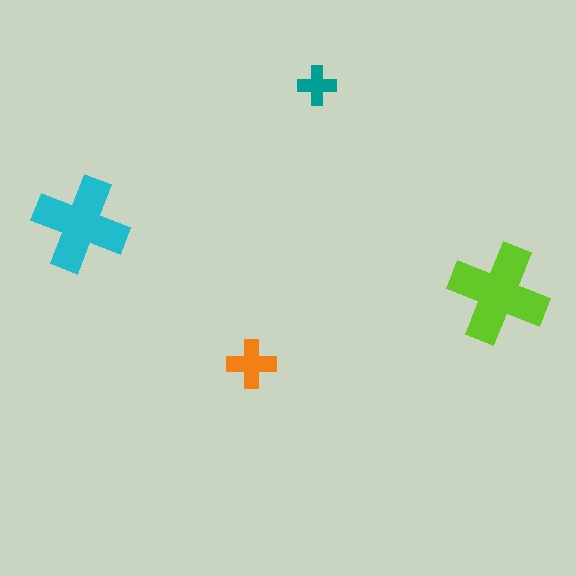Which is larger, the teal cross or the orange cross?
The orange one.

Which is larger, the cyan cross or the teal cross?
The cyan one.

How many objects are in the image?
There are 4 objects in the image.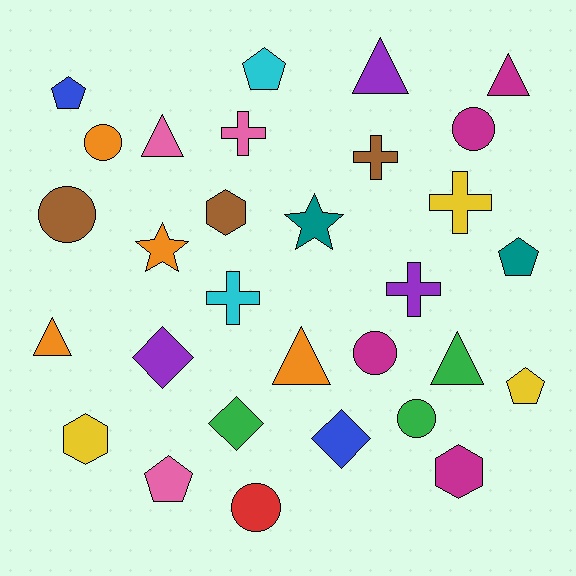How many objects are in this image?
There are 30 objects.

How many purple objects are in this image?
There are 3 purple objects.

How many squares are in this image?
There are no squares.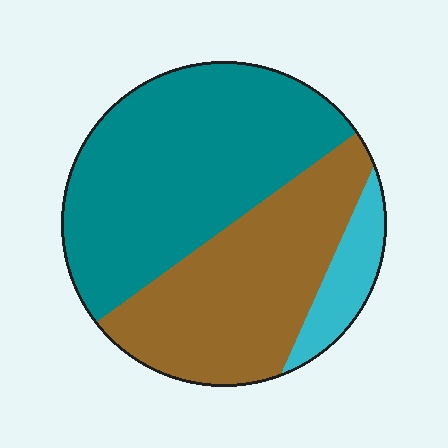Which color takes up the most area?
Teal, at roughly 50%.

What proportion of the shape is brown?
Brown covers 39% of the shape.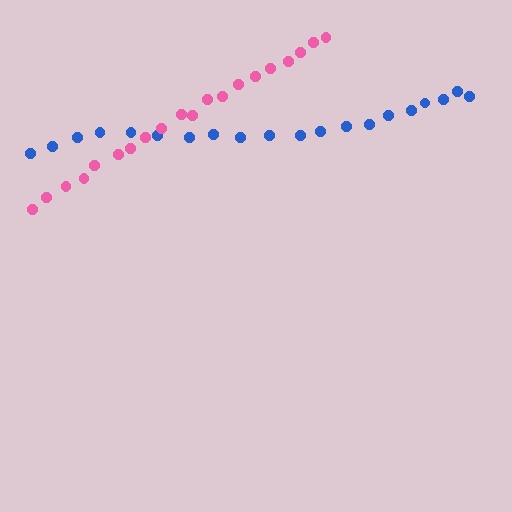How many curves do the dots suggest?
There are 2 distinct paths.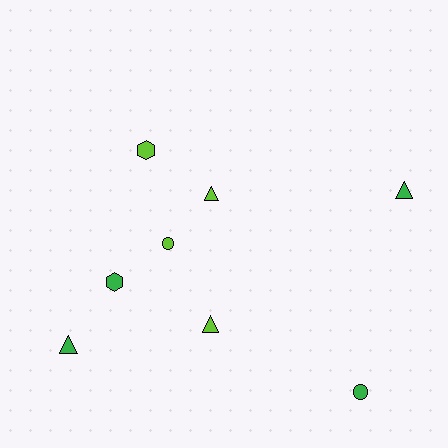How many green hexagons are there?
There is 1 green hexagon.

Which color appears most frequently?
Lime, with 4 objects.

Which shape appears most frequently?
Triangle, with 4 objects.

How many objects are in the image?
There are 8 objects.